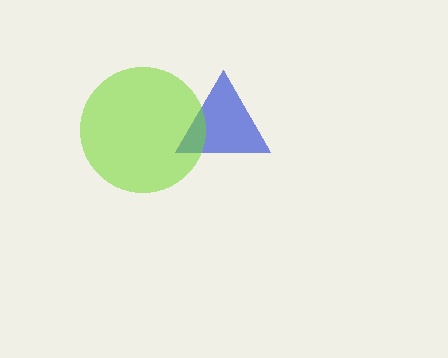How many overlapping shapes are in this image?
There are 2 overlapping shapes in the image.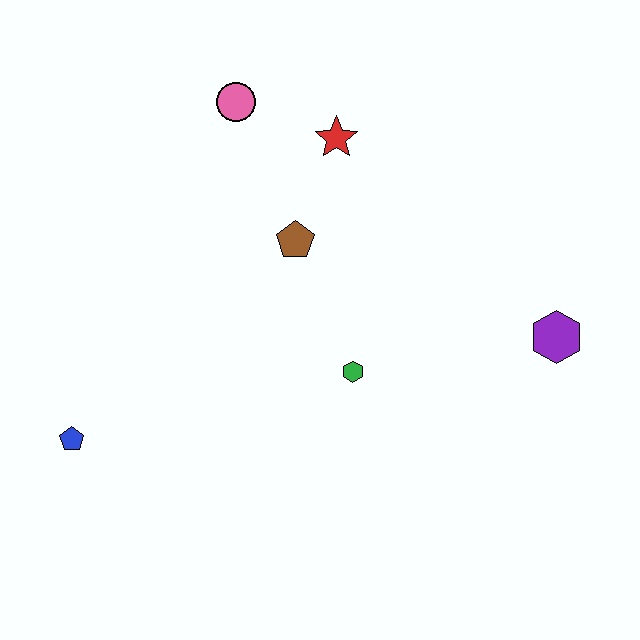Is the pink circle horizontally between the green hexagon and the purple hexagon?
No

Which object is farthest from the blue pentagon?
The purple hexagon is farthest from the blue pentagon.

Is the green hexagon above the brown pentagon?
No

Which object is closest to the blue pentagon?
The green hexagon is closest to the blue pentagon.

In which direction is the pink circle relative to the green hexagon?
The pink circle is above the green hexagon.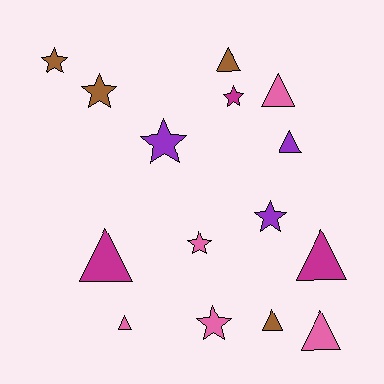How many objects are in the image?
There are 15 objects.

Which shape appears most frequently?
Triangle, with 8 objects.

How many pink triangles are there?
There are 3 pink triangles.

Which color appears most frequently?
Pink, with 5 objects.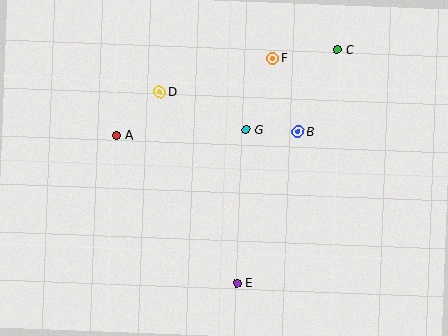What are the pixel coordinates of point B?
Point B is at (298, 132).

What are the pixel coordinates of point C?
Point C is at (337, 49).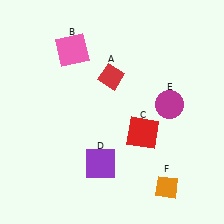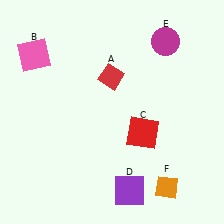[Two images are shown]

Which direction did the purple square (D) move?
The purple square (D) moved right.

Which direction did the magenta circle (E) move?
The magenta circle (E) moved up.